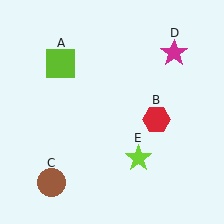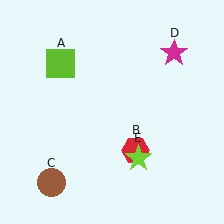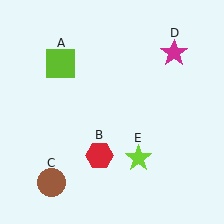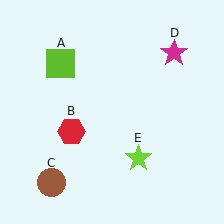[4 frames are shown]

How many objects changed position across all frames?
1 object changed position: red hexagon (object B).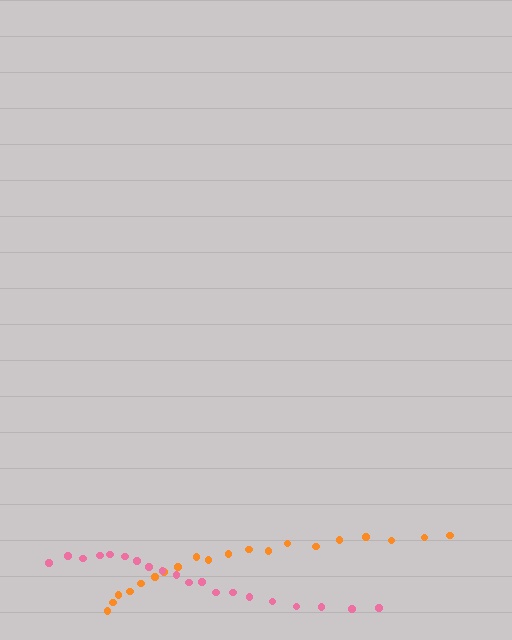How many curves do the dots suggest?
There are 2 distinct paths.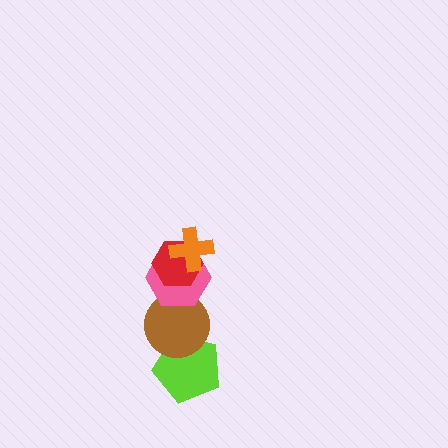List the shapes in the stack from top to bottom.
From top to bottom: the orange cross, the red hexagon, the pink hexagon, the brown circle, the lime pentagon.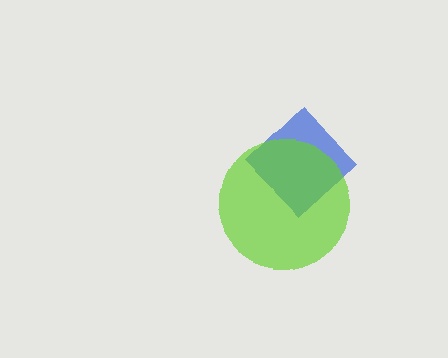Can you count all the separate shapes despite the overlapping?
Yes, there are 2 separate shapes.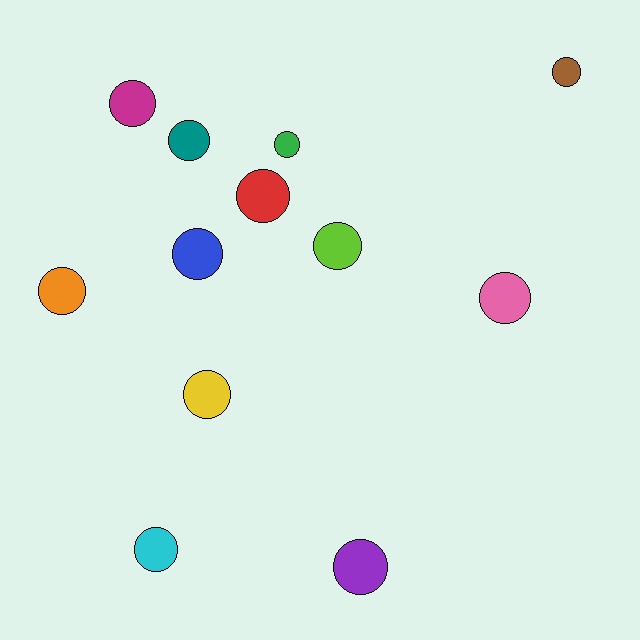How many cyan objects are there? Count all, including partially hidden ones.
There is 1 cyan object.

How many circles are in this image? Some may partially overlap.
There are 12 circles.